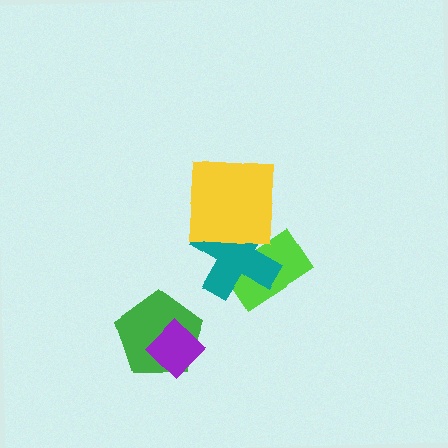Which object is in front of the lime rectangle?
The teal cross is in front of the lime rectangle.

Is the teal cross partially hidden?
Yes, it is partially covered by another shape.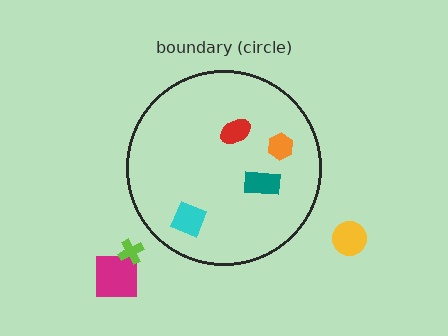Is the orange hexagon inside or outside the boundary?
Inside.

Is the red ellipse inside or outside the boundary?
Inside.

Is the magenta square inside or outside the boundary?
Outside.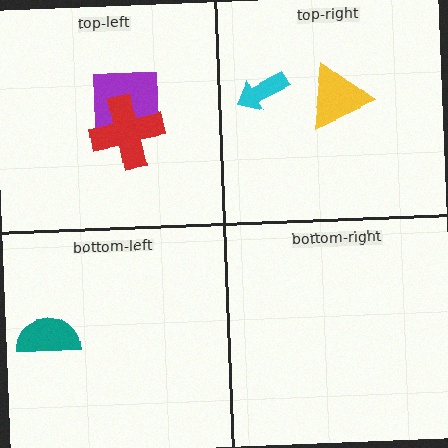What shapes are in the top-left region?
The purple square, the red cross.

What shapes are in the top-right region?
The yellow triangle, the cyan arrow.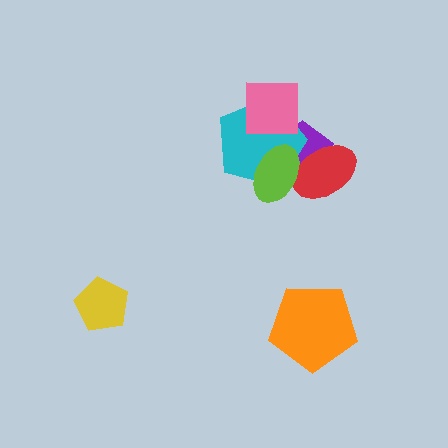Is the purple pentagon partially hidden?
Yes, it is partially covered by another shape.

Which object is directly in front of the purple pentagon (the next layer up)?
The cyan pentagon is directly in front of the purple pentagon.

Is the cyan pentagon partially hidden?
Yes, it is partially covered by another shape.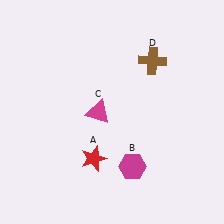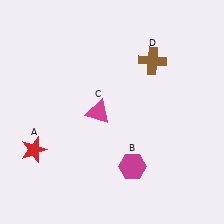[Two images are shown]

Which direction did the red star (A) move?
The red star (A) moved left.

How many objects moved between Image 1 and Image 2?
1 object moved between the two images.